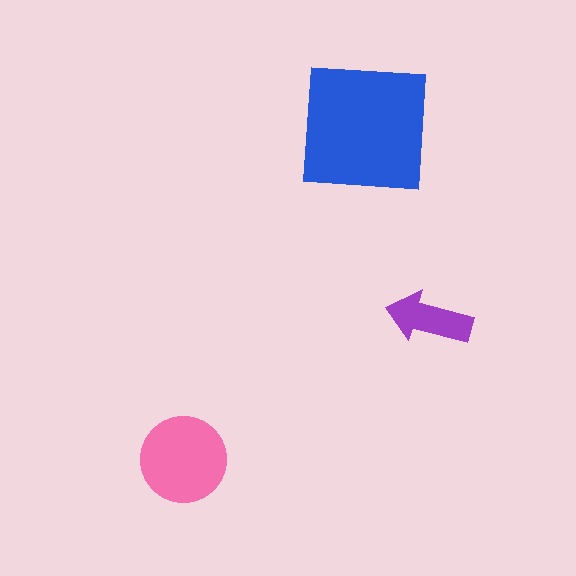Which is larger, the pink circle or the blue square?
The blue square.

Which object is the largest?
The blue square.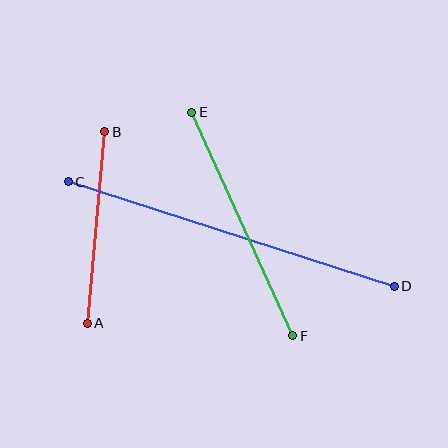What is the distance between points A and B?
The distance is approximately 192 pixels.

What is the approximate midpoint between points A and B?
The midpoint is at approximately (96, 228) pixels.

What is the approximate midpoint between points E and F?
The midpoint is at approximately (242, 224) pixels.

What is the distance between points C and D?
The distance is approximately 342 pixels.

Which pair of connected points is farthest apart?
Points C and D are farthest apart.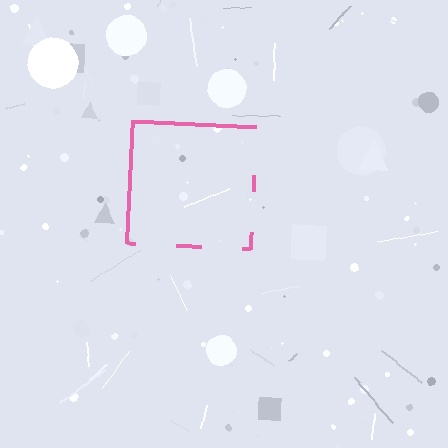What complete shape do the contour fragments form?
The contour fragments form a square.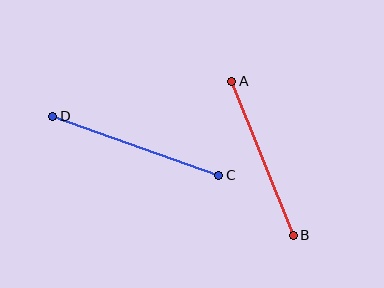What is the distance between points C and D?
The distance is approximately 176 pixels.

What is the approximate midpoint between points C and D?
The midpoint is at approximately (136, 146) pixels.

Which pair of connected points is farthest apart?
Points C and D are farthest apart.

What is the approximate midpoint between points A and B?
The midpoint is at approximately (263, 158) pixels.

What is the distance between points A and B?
The distance is approximately 166 pixels.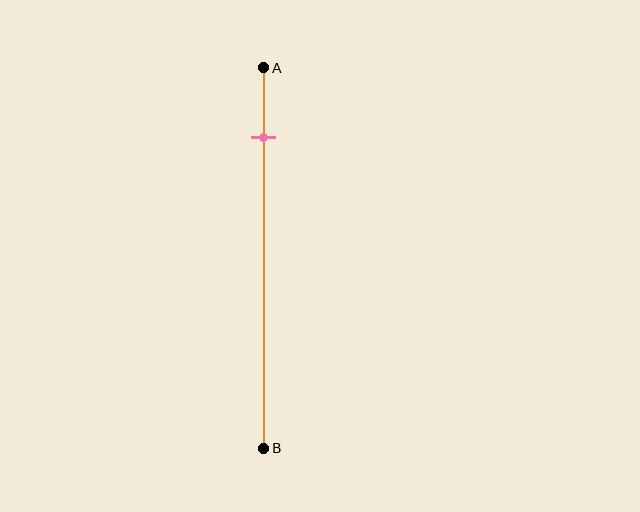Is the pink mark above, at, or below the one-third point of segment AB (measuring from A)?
The pink mark is above the one-third point of segment AB.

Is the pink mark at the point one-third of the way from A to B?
No, the mark is at about 20% from A, not at the 33% one-third point.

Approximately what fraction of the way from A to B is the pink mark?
The pink mark is approximately 20% of the way from A to B.